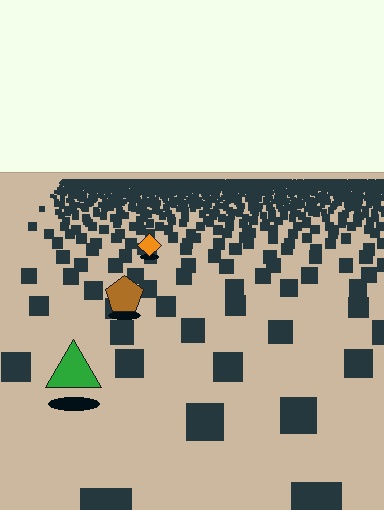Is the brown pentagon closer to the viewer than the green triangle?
No. The green triangle is closer — you can tell from the texture gradient: the ground texture is coarser near it.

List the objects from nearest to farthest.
From nearest to farthest: the green triangle, the brown pentagon, the orange diamond.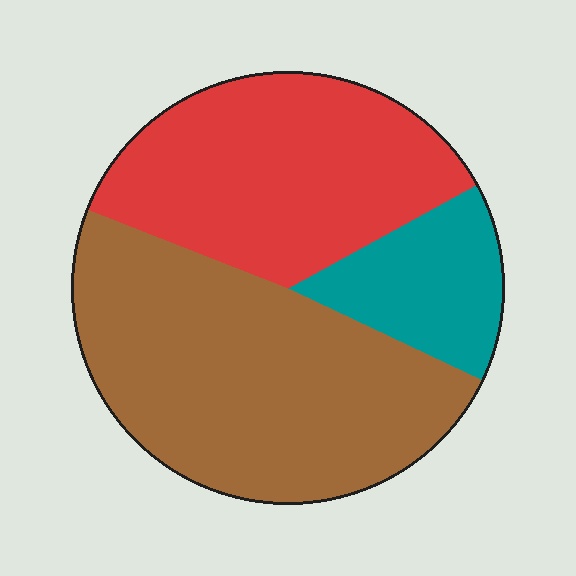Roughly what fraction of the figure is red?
Red takes up about three eighths (3/8) of the figure.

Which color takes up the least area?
Teal, at roughly 15%.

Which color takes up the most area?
Brown, at roughly 50%.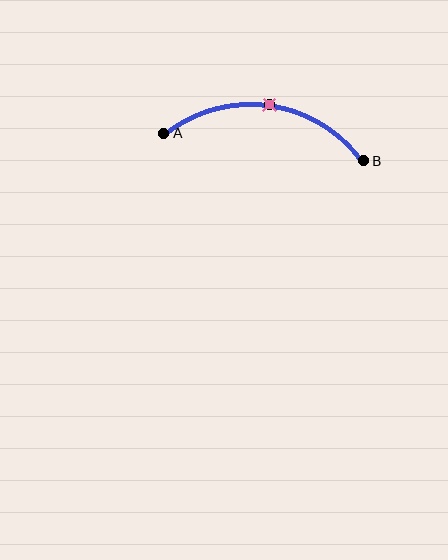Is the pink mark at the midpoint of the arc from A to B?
Yes. The pink mark lies on the arc at equal arc-length from both A and B — it is the arc midpoint.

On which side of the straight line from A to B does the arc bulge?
The arc bulges above the straight line connecting A and B.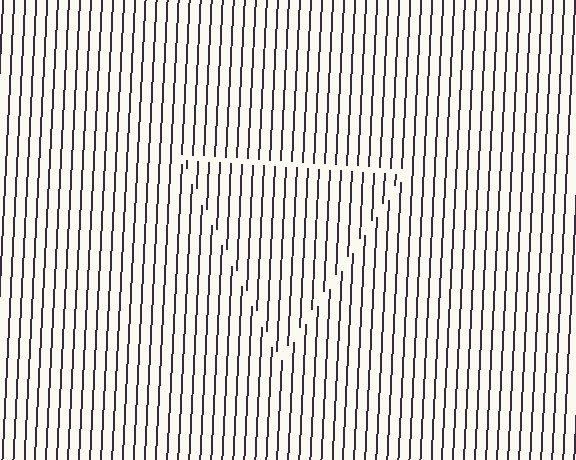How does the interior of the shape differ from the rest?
The interior of the shape contains the same grating, shifted by half a period — the contour is defined by the phase discontinuity where line-ends from the inner and outer gratings abut.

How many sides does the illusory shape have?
3 sides — the line-ends trace a triangle.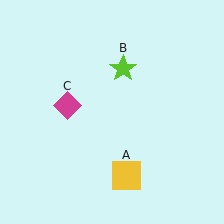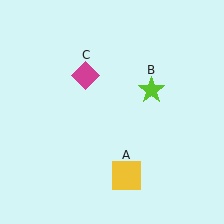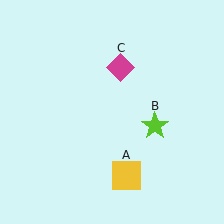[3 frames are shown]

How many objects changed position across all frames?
2 objects changed position: lime star (object B), magenta diamond (object C).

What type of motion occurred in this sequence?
The lime star (object B), magenta diamond (object C) rotated clockwise around the center of the scene.